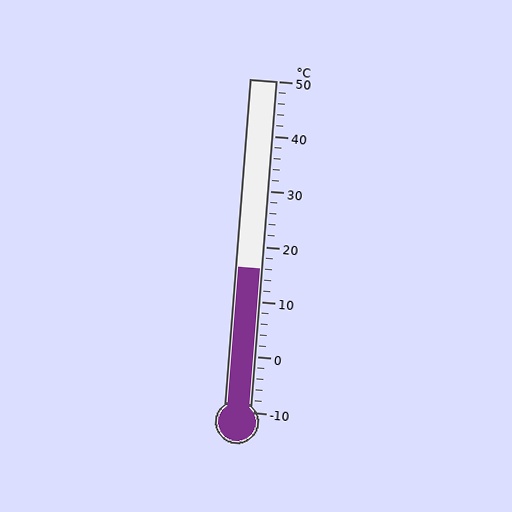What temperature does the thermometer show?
The thermometer shows approximately 16°C.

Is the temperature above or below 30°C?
The temperature is below 30°C.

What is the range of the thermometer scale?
The thermometer scale ranges from -10°C to 50°C.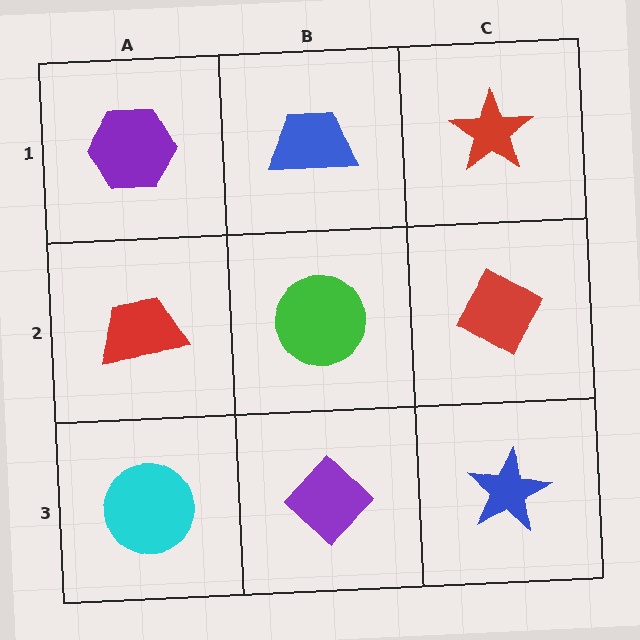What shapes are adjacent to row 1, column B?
A green circle (row 2, column B), a purple hexagon (row 1, column A), a red star (row 1, column C).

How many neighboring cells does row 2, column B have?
4.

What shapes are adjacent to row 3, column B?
A green circle (row 2, column B), a cyan circle (row 3, column A), a blue star (row 3, column C).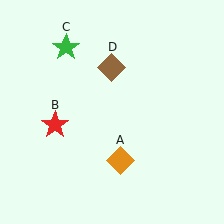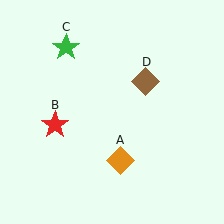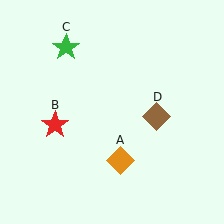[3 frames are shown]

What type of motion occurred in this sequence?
The brown diamond (object D) rotated clockwise around the center of the scene.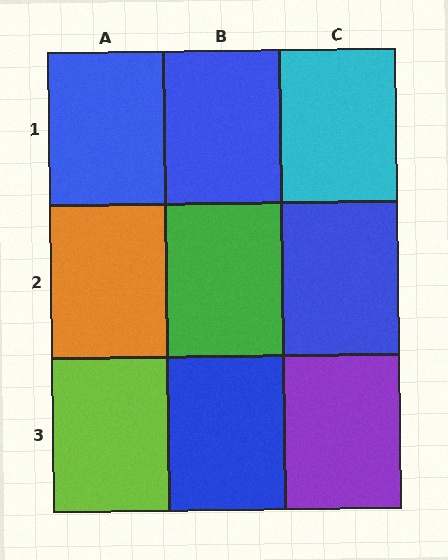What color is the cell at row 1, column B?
Blue.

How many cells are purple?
1 cell is purple.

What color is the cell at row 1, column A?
Blue.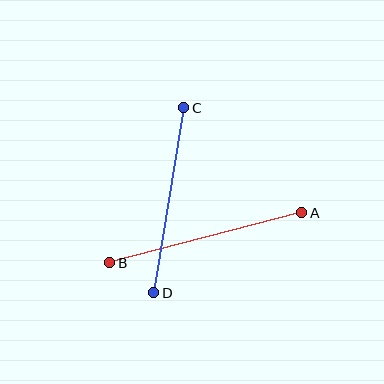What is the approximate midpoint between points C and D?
The midpoint is at approximately (169, 200) pixels.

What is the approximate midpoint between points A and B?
The midpoint is at approximately (206, 238) pixels.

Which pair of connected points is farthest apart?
Points A and B are farthest apart.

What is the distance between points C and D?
The distance is approximately 188 pixels.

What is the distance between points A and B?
The distance is approximately 199 pixels.